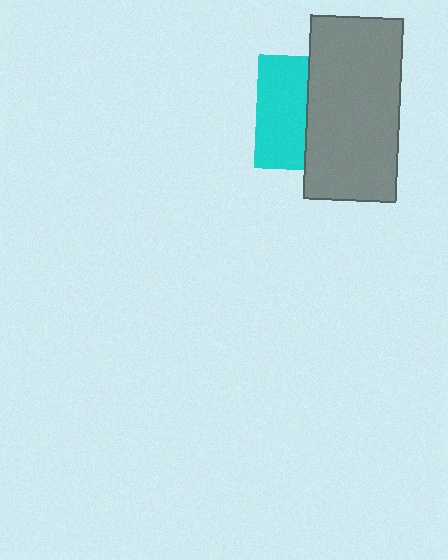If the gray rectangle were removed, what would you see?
You would see the complete cyan square.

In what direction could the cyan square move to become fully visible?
The cyan square could move left. That would shift it out from behind the gray rectangle entirely.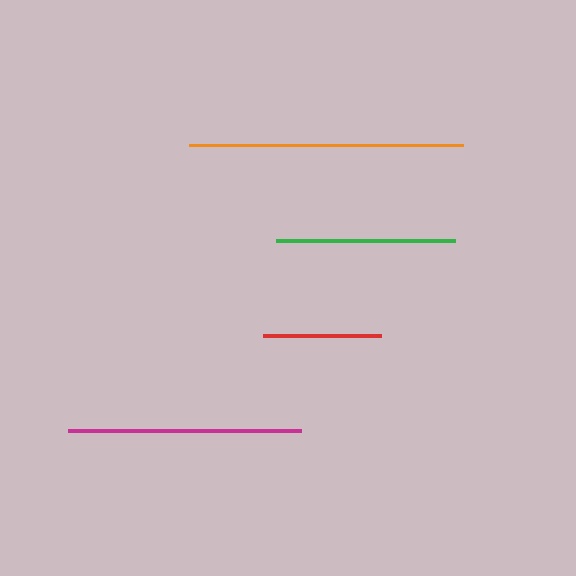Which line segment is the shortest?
The red line is the shortest at approximately 117 pixels.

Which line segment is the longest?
The orange line is the longest at approximately 273 pixels.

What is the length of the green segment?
The green segment is approximately 179 pixels long.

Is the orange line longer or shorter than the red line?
The orange line is longer than the red line.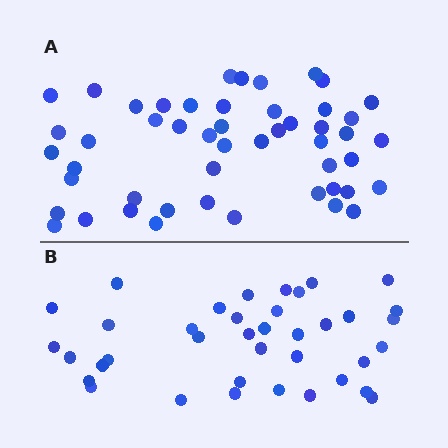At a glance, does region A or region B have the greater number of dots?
Region A (the top region) has more dots.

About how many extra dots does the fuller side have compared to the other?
Region A has roughly 12 or so more dots than region B.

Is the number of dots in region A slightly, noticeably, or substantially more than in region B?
Region A has noticeably more, but not dramatically so. The ratio is roughly 1.3 to 1.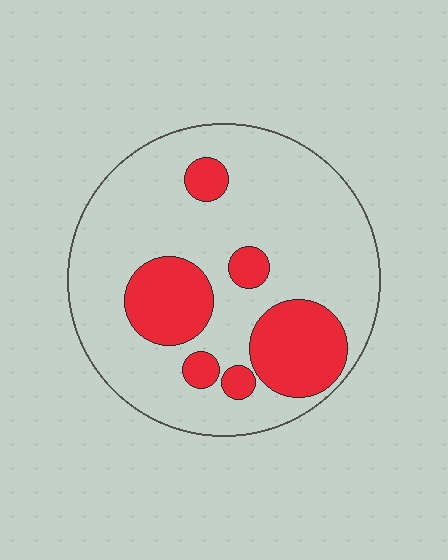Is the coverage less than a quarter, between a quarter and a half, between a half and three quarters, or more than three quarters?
Less than a quarter.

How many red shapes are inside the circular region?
6.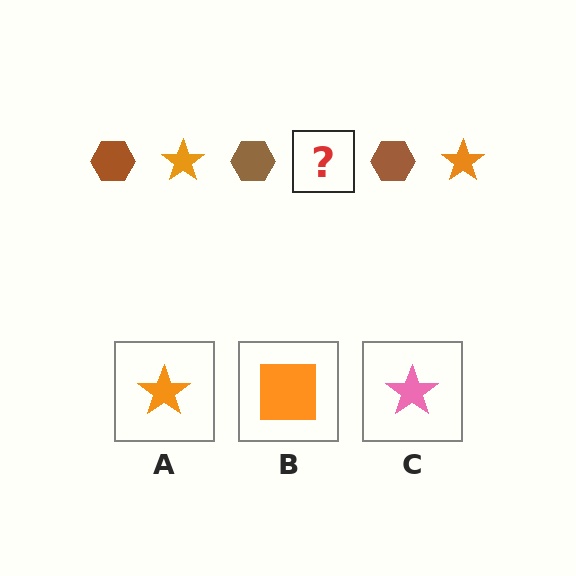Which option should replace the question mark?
Option A.